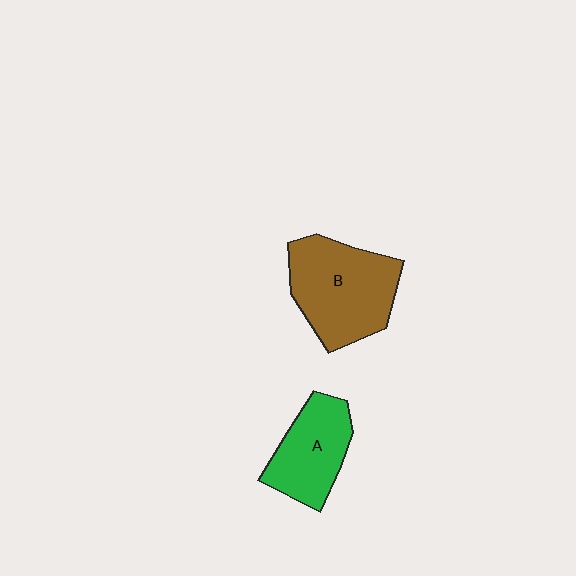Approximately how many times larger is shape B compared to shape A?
Approximately 1.4 times.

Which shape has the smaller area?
Shape A (green).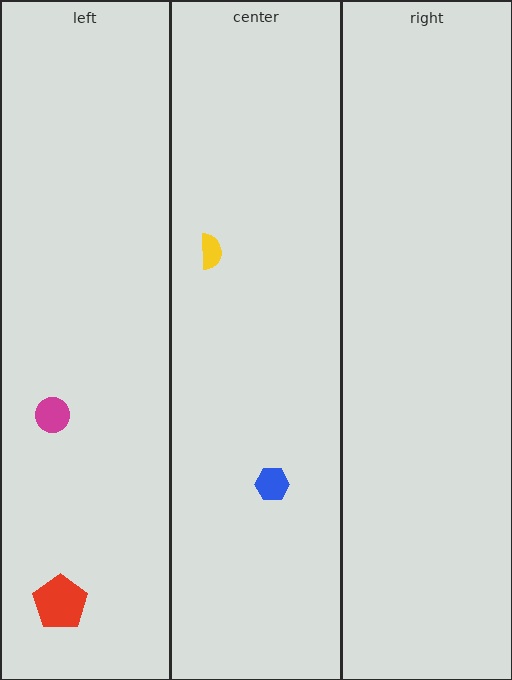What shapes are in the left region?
The red pentagon, the magenta circle.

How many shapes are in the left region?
2.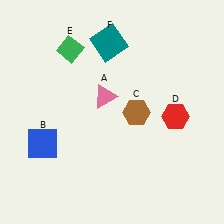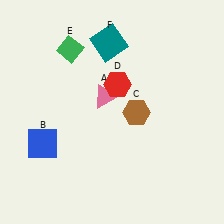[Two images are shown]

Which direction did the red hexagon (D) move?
The red hexagon (D) moved left.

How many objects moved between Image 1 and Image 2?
1 object moved between the two images.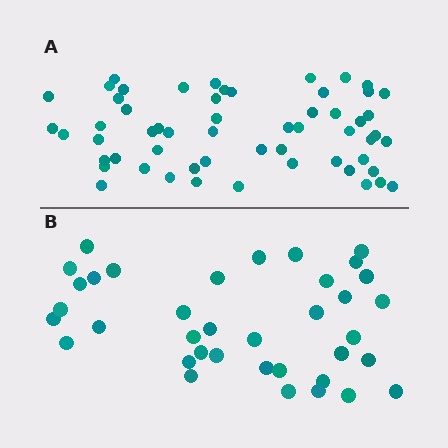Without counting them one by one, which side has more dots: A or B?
Region A (the top region) has more dots.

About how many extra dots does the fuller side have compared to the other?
Region A has approximately 20 more dots than region B.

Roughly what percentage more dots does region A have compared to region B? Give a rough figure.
About 55% more.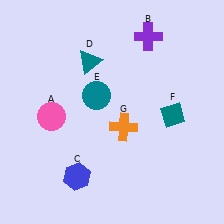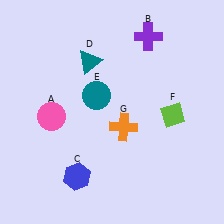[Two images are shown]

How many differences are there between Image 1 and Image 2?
There is 1 difference between the two images.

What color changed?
The diamond (F) changed from teal in Image 1 to lime in Image 2.